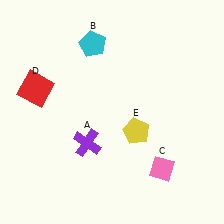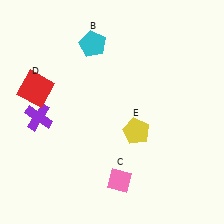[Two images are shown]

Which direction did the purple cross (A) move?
The purple cross (A) moved left.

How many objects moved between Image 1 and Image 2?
2 objects moved between the two images.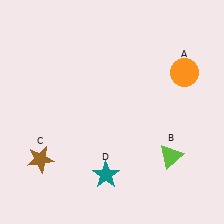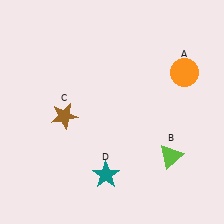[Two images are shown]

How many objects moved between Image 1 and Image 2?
1 object moved between the two images.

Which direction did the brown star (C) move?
The brown star (C) moved up.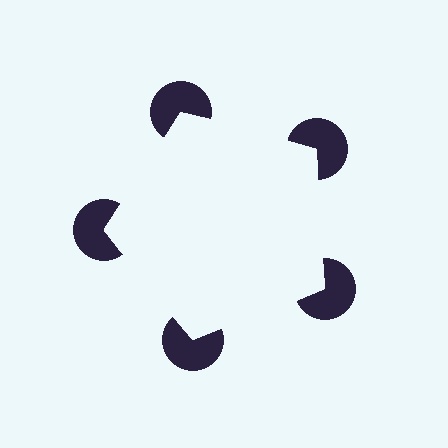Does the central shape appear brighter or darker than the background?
It typically appears slightly brighter than the background, even though no actual brightness change is drawn.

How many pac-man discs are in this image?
There are 5 — one at each vertex of the illusory pentagon.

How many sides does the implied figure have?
5 sides.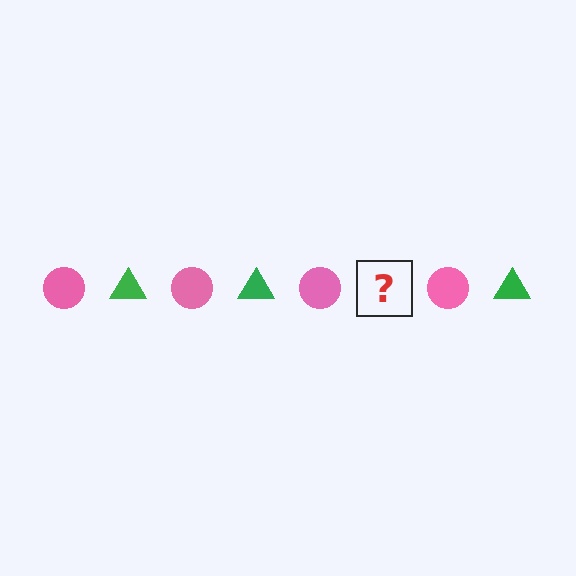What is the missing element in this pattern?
The missing element is a green triangle.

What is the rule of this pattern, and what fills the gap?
The rule is that the pattern alternates between pink circle and green triangle. The gap should be filled with a green triangle.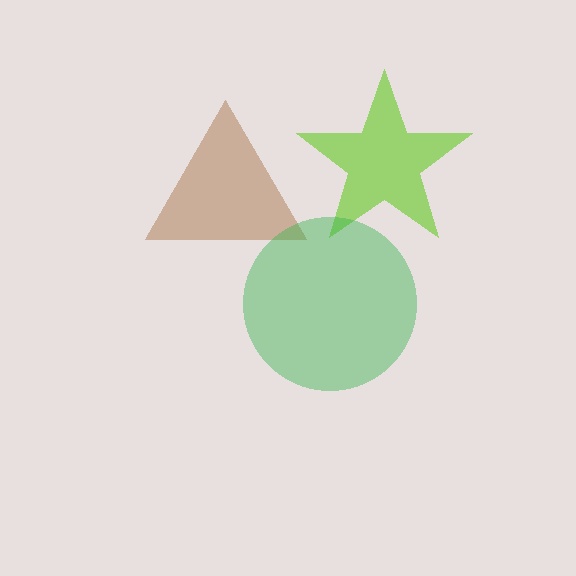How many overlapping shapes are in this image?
There are 3 overlapping shapes in the image.